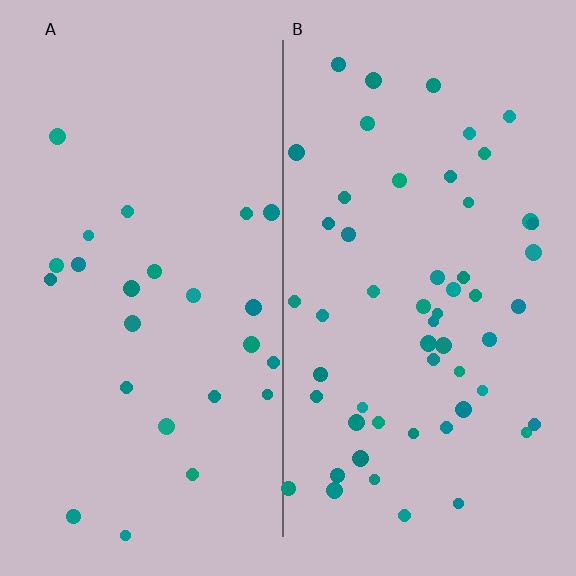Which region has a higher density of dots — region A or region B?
B (the right).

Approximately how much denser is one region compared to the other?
Approximately 2.2× — region B over region A.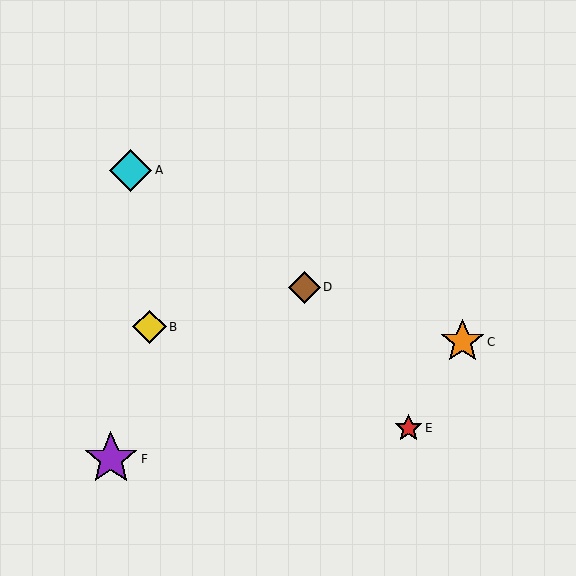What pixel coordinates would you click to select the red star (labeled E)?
Click at (409, 428) to select the red star E.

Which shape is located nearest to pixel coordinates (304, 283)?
The brown diamond (labeled D) at (304, 287) is nearest to that location.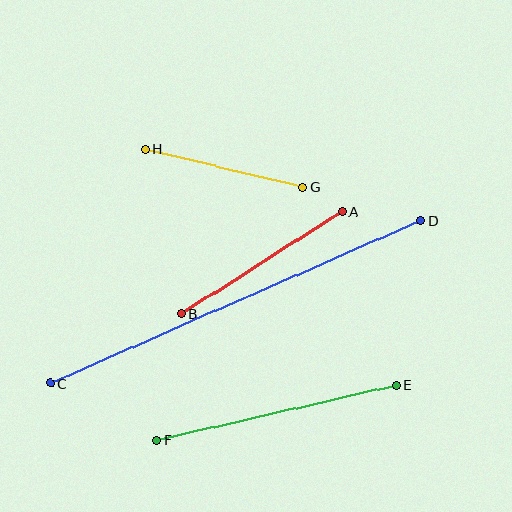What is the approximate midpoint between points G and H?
The midpoint is at approximately (224, 168) pixels.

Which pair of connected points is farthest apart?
Points C and D are farthest apart.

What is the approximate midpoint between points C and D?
The midpoint is at approximately (236, 302) pixels.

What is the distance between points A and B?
The distance is approximately 190 pixels.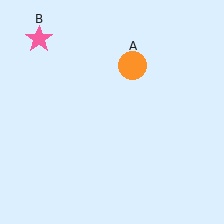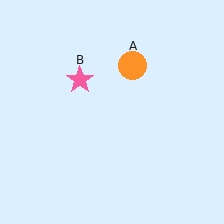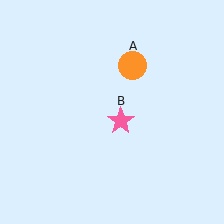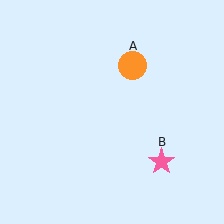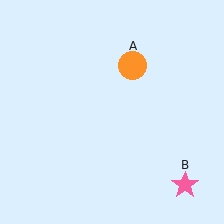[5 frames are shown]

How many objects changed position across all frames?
1 object changed position: pink star (object B).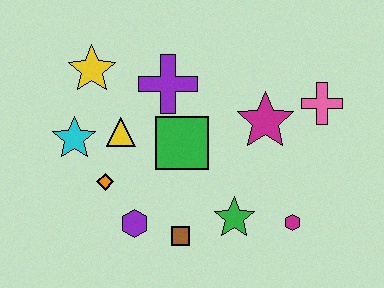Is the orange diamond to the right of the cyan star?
Yes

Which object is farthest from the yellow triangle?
The pink cross is farthest from the yellow triangle.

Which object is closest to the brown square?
The purple hexagon is closest to the brown square.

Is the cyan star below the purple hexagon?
No